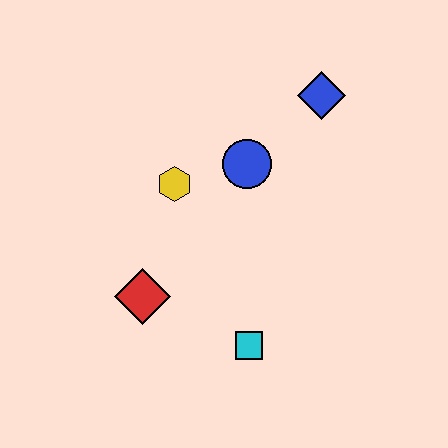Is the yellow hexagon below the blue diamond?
Yes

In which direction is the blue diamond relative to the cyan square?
The blue diamond is above the cyan square.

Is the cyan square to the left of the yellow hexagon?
No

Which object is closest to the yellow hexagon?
The blue circle is closest to the yellow hexagon.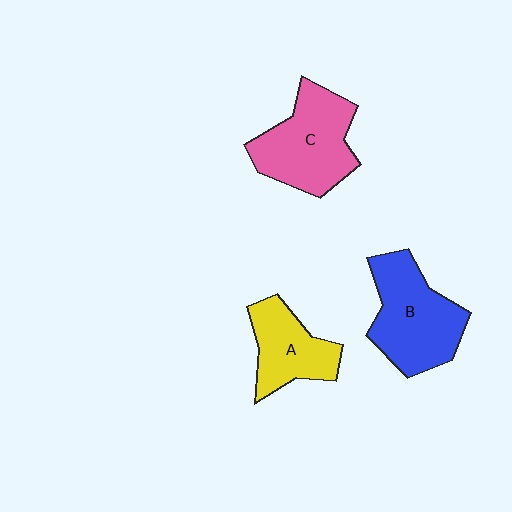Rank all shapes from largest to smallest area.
From largest to smallest: B (blue), C (pink), A (yellow).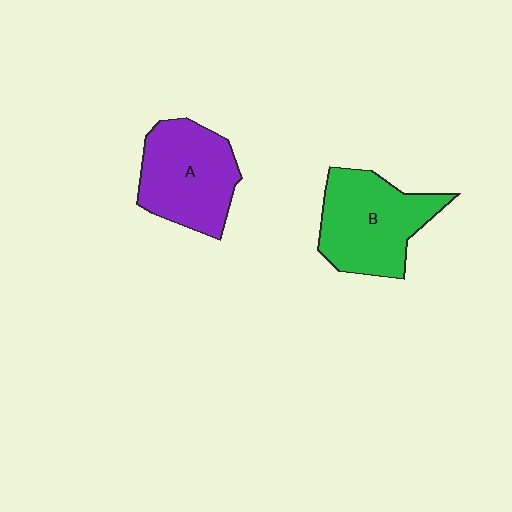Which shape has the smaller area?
Shape A (purple).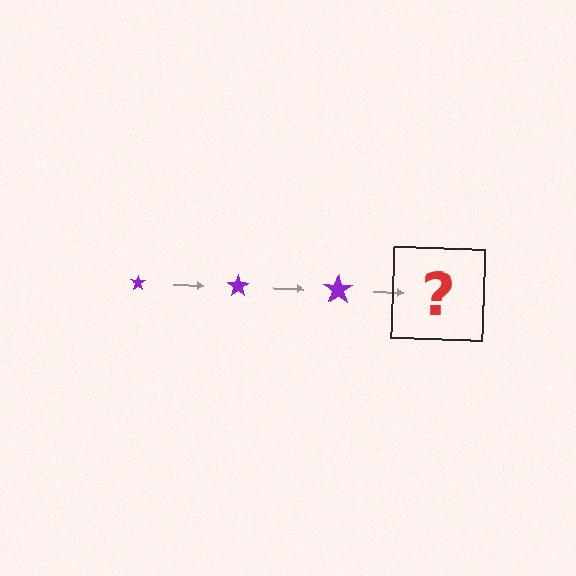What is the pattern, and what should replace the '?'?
The pattern is that the star gets progressively larger each step. The '?' should be a purple star, larger than the previous one.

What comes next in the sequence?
The next element should be a purple star, larger than the previous one.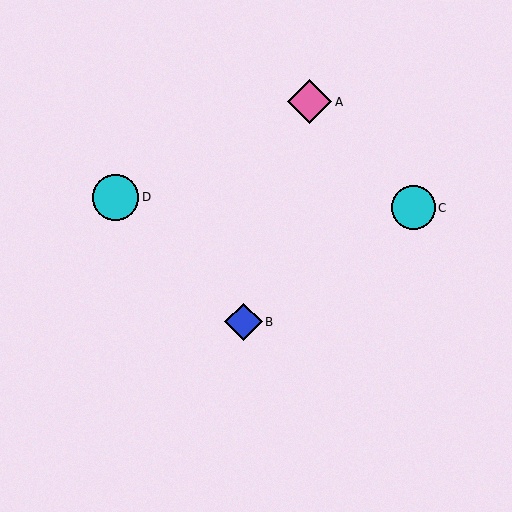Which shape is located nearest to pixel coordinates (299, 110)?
The pink diamond (labeled A) at (310, 102) is nearest to that location.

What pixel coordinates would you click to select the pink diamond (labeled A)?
Click at (310, 102) to select the pink diamond A.